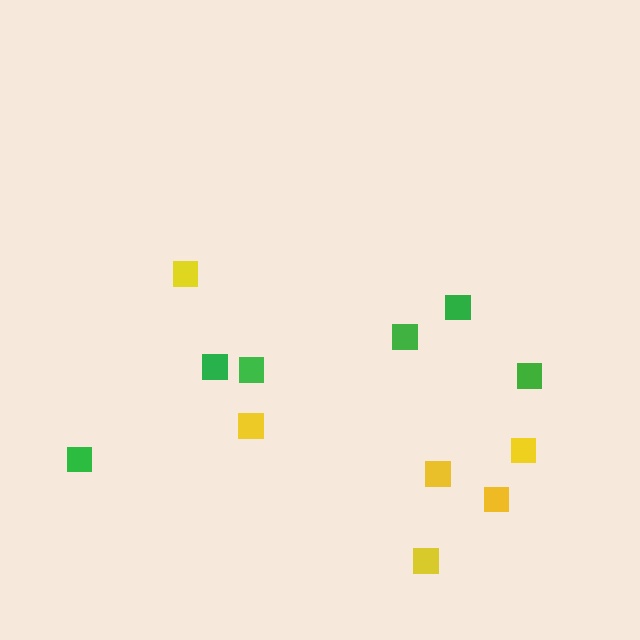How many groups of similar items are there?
There are 2 groups: one group of green squares (6) and one group of yellow squares (6).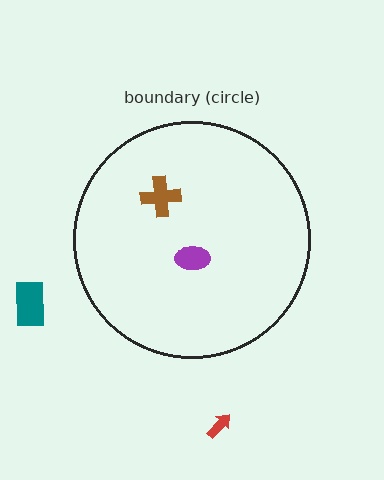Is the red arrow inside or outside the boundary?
Outside.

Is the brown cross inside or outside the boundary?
Inside.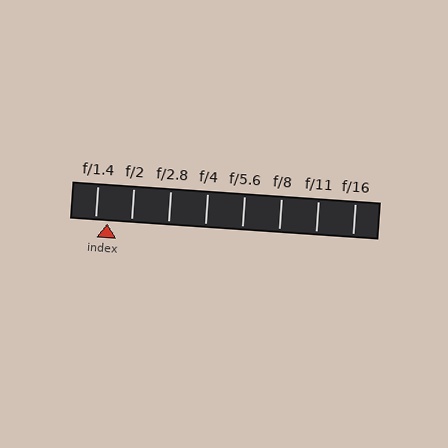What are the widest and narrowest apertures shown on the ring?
The widest aperture shown is f/1.4 and the narrowest is f/16.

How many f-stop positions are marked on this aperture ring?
There are 8 f-stop positions marked.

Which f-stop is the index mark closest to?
The index mark is closest to f/1.4.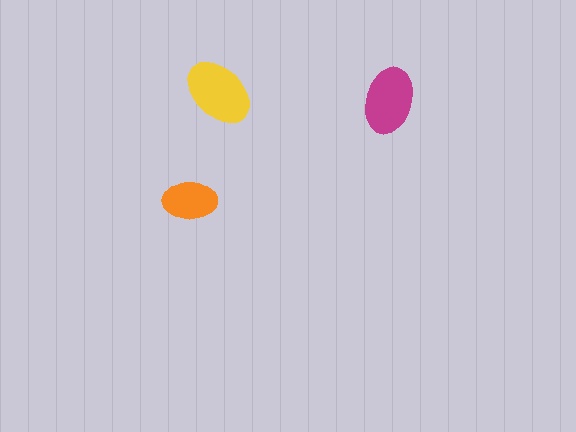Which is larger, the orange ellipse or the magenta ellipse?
The magenta one.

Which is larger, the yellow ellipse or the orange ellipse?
The yellow one.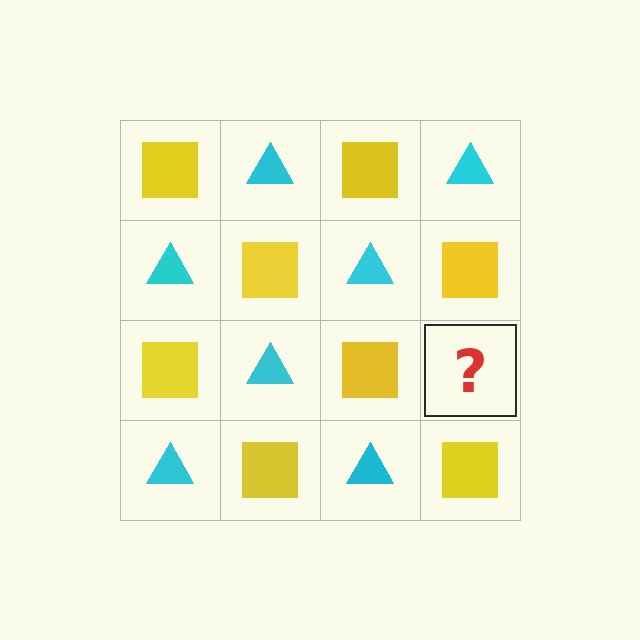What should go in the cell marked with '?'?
The missing cell should contain a cyan triangle.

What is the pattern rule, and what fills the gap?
The rule is that it alternates yellow square and cyan triangle in a checkerboard pattern. The gap should be filled with a cyan triangle.